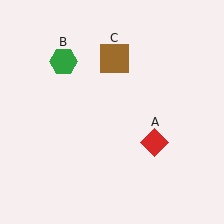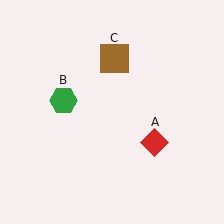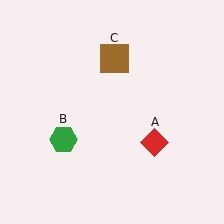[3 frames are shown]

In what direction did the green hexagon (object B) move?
The green hexagon (object B) moved down.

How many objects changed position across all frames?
1 object changed position: green hexagon (object B).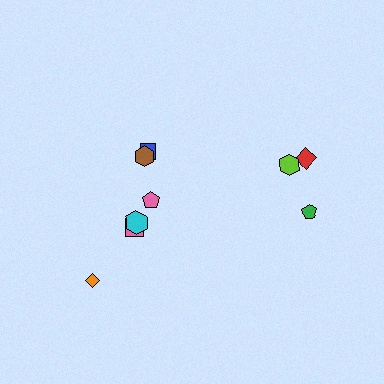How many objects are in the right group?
There are 3 objects.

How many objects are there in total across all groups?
There are 9 objects.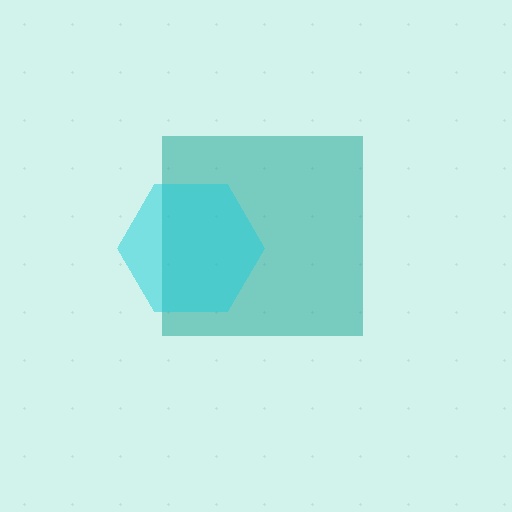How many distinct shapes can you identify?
There are 2 distinct shapes: a teal square, a cyan hexagon.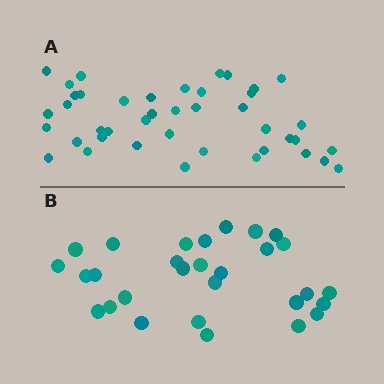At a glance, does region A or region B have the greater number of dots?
Region A (the top region) has more dots.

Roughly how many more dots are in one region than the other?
Region A has approximately 15 more dots than region B.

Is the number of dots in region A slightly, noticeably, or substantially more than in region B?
Region A has noticeably more, but not dramatically so. The ratio is roughly 1.4 to 1.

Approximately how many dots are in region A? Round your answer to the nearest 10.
About 40 dots. (The exact count is 42, which rounds to 40.)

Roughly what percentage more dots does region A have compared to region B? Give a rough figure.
About 45% more.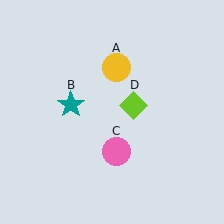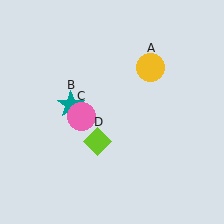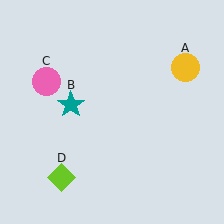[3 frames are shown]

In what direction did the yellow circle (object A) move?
The yellow circle (object A) moved right.